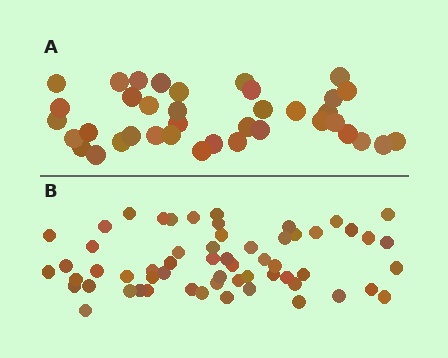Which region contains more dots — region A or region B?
Region B (the bottom region) has more dots.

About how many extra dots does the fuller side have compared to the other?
Region B has approximately 20 more dots than region A.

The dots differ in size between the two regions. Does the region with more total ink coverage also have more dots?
No. Region A has more total ink coverage because its dots are larger, but region B actually contains more individual dots. Total area can be misleading — the number of items is what matters here.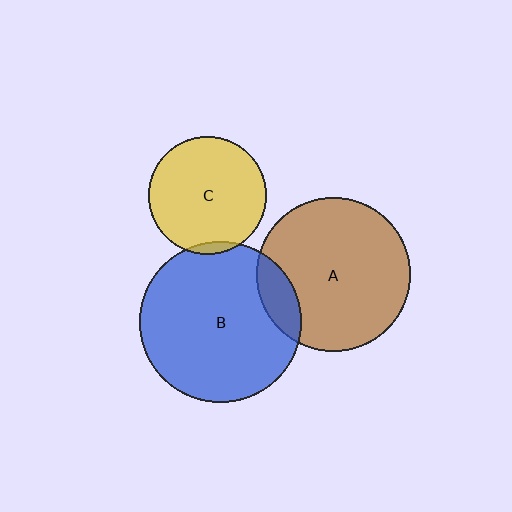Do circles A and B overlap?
Yes.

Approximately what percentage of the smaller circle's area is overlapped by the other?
Approximately 15%.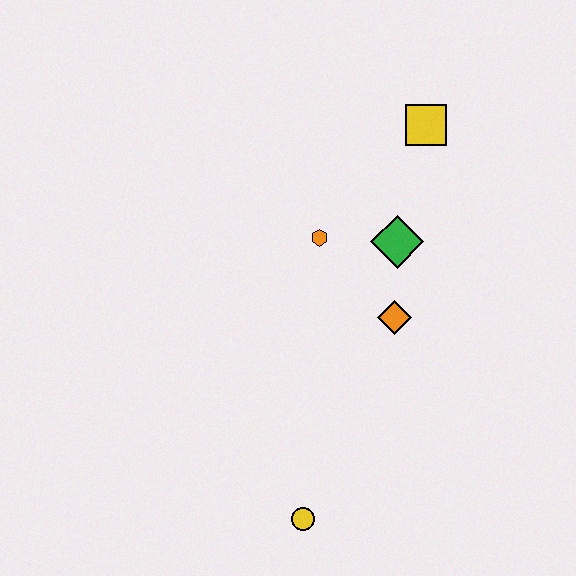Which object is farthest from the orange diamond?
The yellow circle is farthest from the orange diamond.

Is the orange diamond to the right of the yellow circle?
Yes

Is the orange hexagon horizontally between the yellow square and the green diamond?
No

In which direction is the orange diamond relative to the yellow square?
The orange diamond is below the yellow square.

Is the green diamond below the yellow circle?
No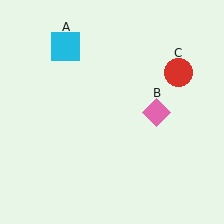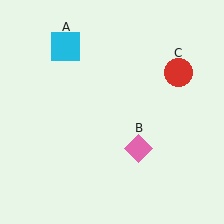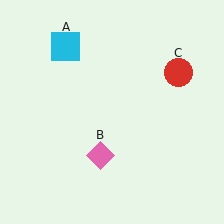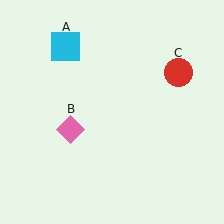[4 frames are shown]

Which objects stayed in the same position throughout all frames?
Cyan square (object A) and red circle (object C) remained stationary.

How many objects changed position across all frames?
1 object changed position: pink diamond (object B).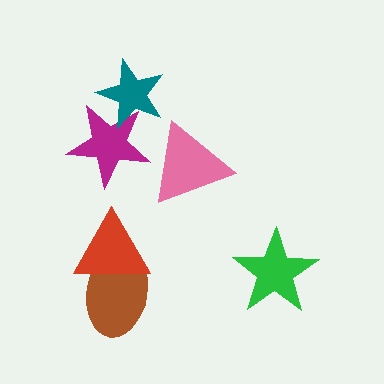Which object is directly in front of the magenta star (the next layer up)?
The teal star is directly in front of the magenta star.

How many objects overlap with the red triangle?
1 object overlaps with the red triangle.